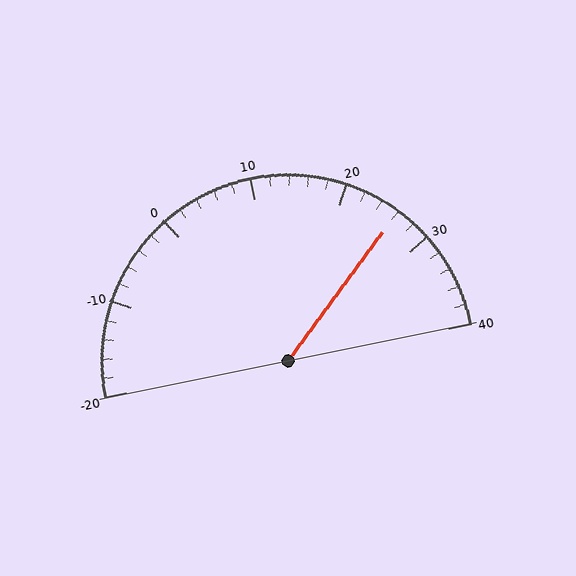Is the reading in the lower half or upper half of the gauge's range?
The reading is in the upper half of the range (-20 to 40).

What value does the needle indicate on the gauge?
The needle indicates approximately 26.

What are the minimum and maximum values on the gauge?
The gauge ranges from -20 to 40.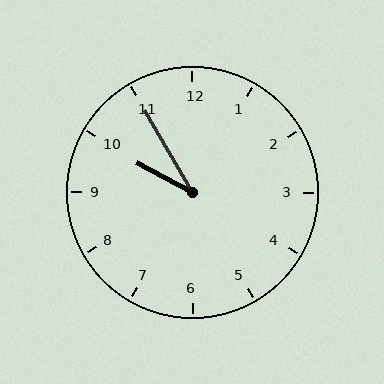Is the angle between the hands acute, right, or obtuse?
It is acute.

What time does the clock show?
9:55.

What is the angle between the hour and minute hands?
Approximately 32 degrees.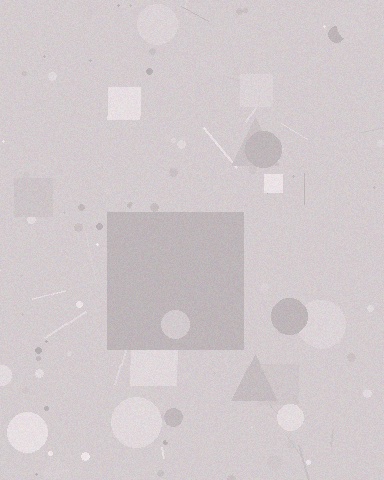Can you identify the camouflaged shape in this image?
The camouflaged shape is a square.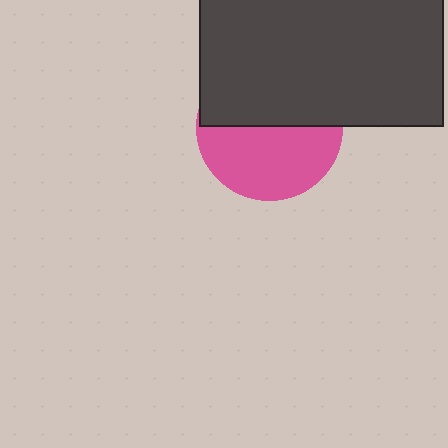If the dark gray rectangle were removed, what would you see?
You would see the complete pink circle.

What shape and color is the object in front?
The object in front is a dark gray rectangle.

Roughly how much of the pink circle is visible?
About half of it is visible (roughly 50%).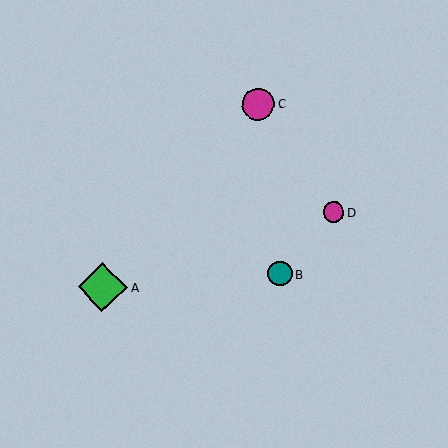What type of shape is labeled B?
Shape B is a teal circle.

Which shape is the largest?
The green diamond (labeled A) is the largest.